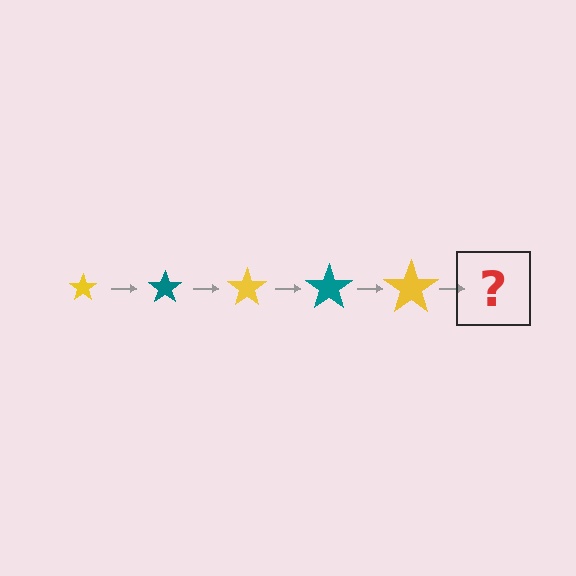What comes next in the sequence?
The next element should be a teal star, larger than the previous one.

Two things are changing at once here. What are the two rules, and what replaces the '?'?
The two rules are that the star grows larger each step and the color cycles through yellow and teal. The '?' should be a teal star, larger than the previous one.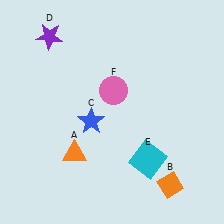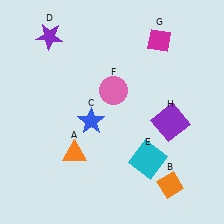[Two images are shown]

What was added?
A magenta diamond (G), a purple square (H) were added in Image 2.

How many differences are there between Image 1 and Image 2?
There are 2 differences between the two images.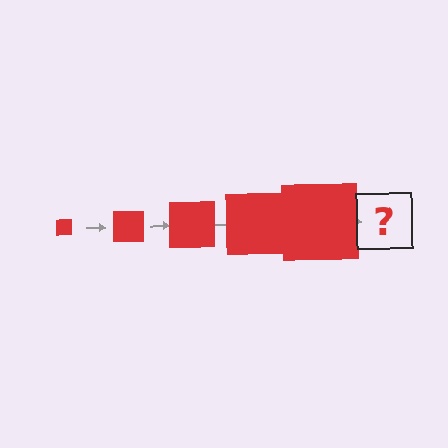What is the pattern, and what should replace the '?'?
The pattern is that the square gets progressively larger each step. The '?' should be a red square, larger than the previous one.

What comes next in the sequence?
The next element should be a red square, larger than the previous one.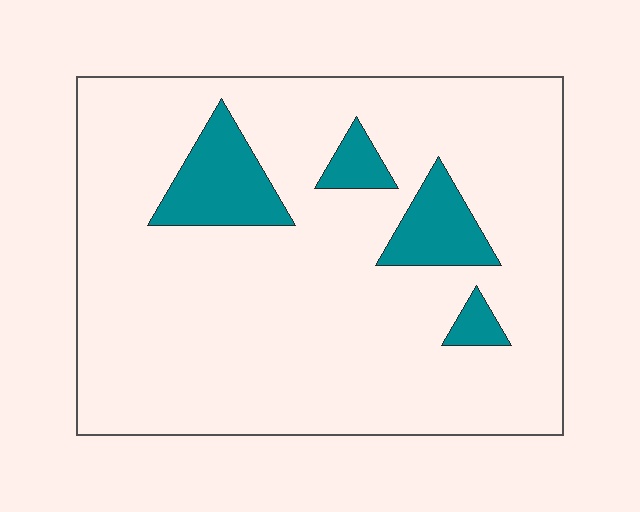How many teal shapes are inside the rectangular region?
4.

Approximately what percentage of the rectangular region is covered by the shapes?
Approximately 15%.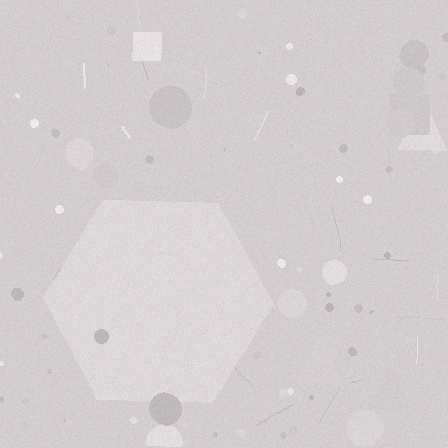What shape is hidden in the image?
A hexagon is hidden in the image.